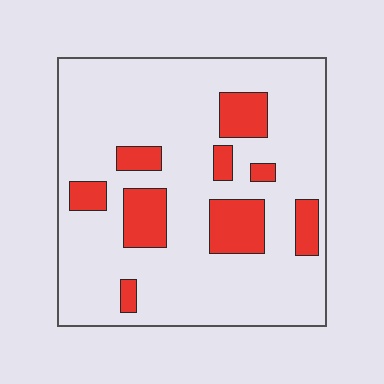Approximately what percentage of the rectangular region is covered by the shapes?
Approximately 20%.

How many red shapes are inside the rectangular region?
9.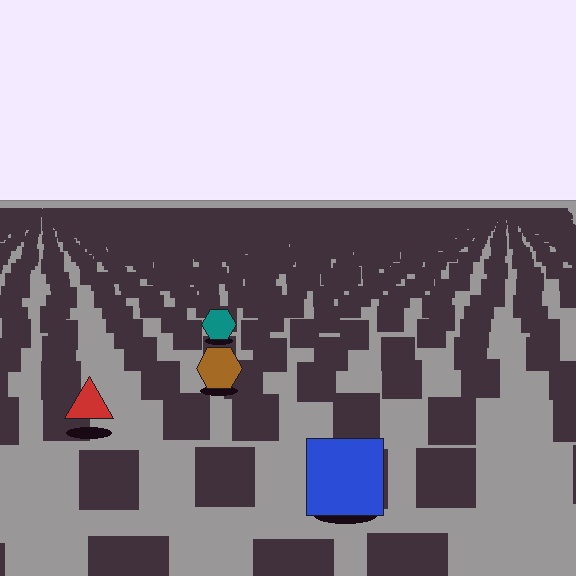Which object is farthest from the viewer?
The teal hexagon is farthest from the viewer. It appears smaller and the ground texture around it is denser.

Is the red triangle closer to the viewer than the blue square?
No. The blue square is closer — you can tell from the texture gradient: the ground texture is coarser near it.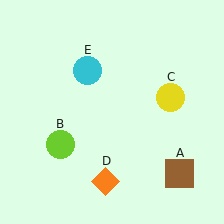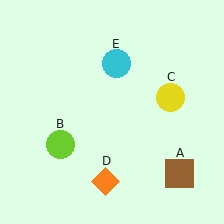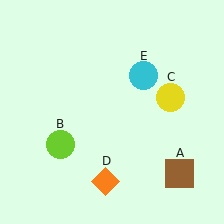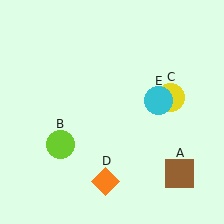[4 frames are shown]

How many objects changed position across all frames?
1 object changed position: cyan circle (object E).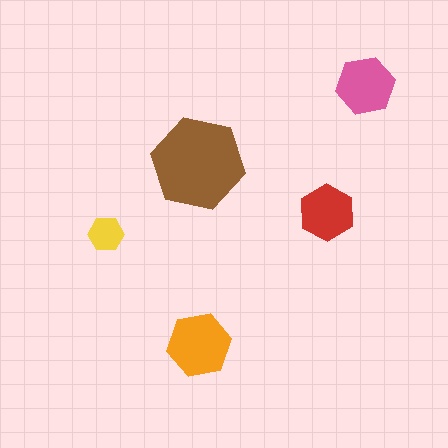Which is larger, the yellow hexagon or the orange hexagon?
The orange one.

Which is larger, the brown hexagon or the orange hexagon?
The brown one.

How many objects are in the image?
There are 5 objects in the image.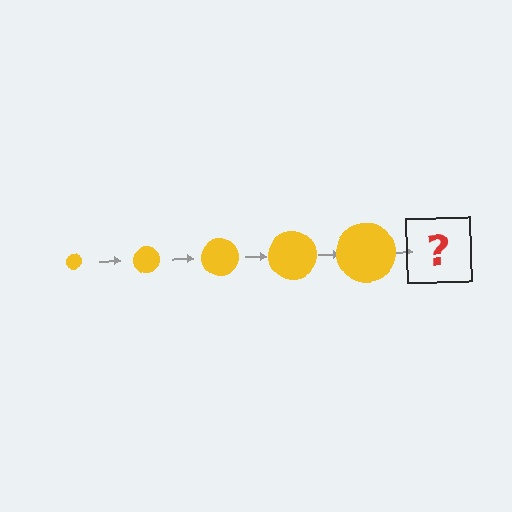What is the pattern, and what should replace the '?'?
The pattern is that the circle gets progressively larger each step. The '?' should be a yellow circle, larger than the previous one.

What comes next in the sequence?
The next element should be a yellow circle, larger than the previous one.